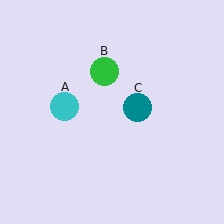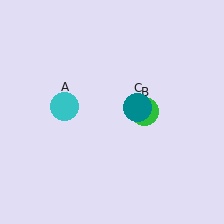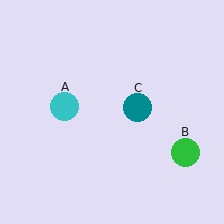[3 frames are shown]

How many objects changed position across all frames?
1 object changed position: green circle (object B).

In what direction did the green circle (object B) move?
The green circle (object B) moved down and to the right.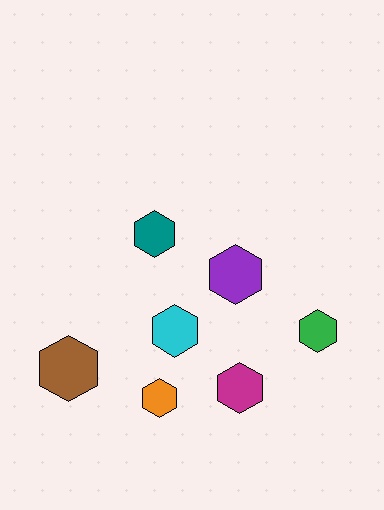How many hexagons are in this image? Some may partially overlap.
There are 7 hexagons.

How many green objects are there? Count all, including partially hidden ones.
There is 1 green object.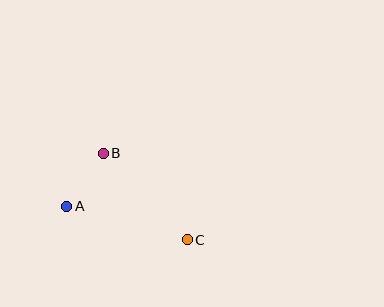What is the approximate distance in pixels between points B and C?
The distance between B and C is approximately 121 pixels.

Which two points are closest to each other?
Points A and B are closest to each other.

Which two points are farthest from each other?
Points A and C are farthest from each other.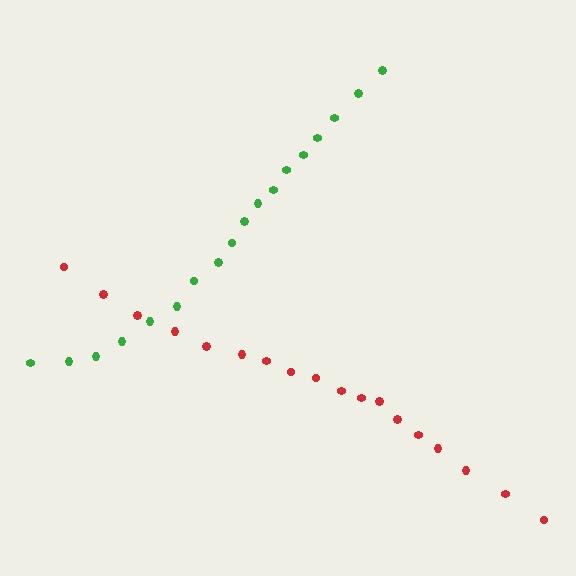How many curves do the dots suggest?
There are 2 distinct paths.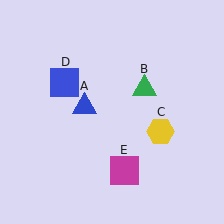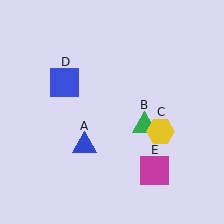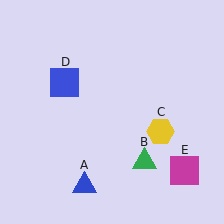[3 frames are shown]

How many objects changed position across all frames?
3 objects changed position: blue triangle (object A), green triangle (object B), magenta square (object E).